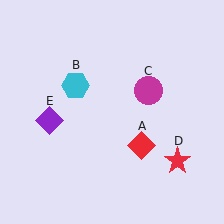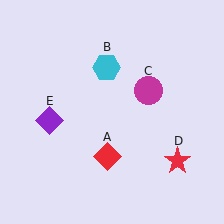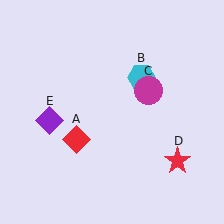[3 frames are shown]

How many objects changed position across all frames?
2 objects changed position: red diamond (object A), cyan hexagon (object B).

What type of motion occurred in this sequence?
The red diamond (object A), cyan hexagon (object B) rotated clockwise around the center of the scene.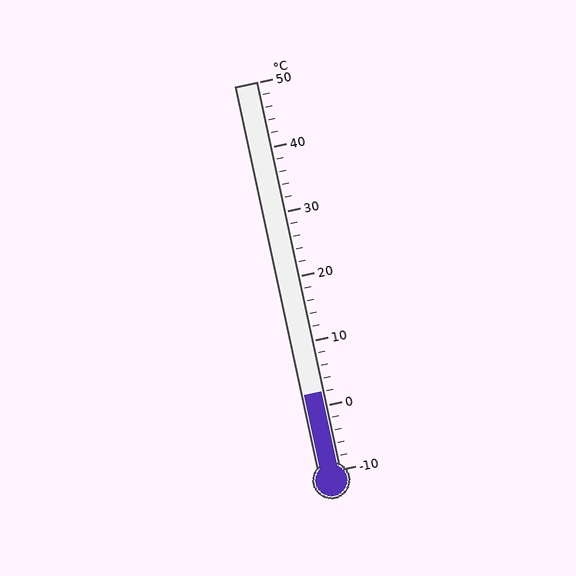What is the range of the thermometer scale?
The thermometer scale ranges from -10°C to 50°C.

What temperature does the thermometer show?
The thermometer shows approximately 2°C.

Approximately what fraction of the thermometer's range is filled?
The thermometer is filled to approximately 20% of its range.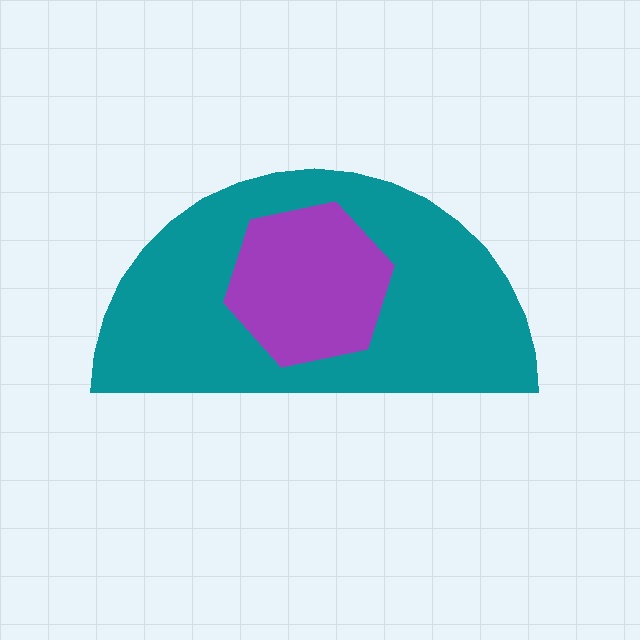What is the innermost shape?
The purple hexagon.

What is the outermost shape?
The teal semicircle.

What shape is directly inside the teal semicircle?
The purple hexagon.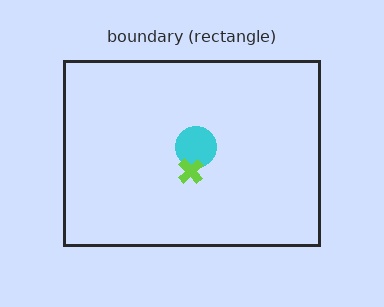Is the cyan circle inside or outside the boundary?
Inside.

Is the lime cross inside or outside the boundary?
Inside.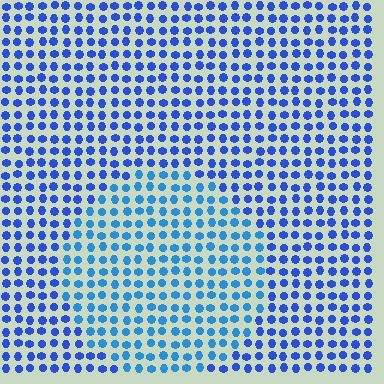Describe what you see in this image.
The image is filled with small blue elements in a uniform arrangement. A circle-shaped region is visible where the elements are tinted to a slightly different hue, forming a subtle color boundary.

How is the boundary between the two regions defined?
The boundary is defined purely by a slight shift in hue (about 23 degrees). Spacing, size, and orientation are identical on both sides.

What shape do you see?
I see a circle.